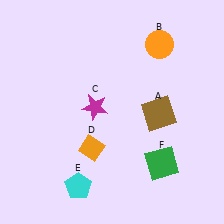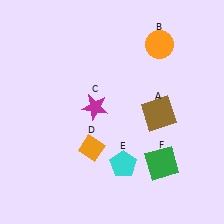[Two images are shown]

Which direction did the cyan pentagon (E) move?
The cyan pentagon (E) moved right.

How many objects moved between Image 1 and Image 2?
1 object moved between the two images.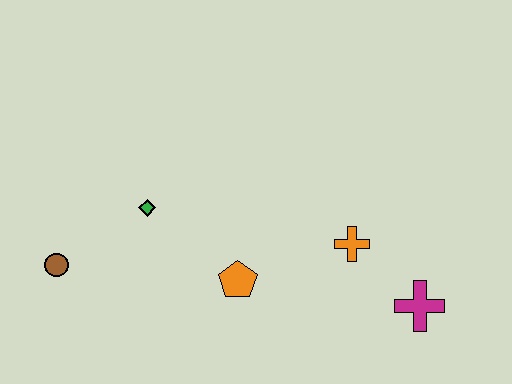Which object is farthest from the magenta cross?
The brown circle is farthest from the magenta cross.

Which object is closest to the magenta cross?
The orange cross is closest to the magenta cross.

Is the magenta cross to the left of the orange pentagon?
No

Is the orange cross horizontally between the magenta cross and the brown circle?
Yes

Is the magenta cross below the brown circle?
Yes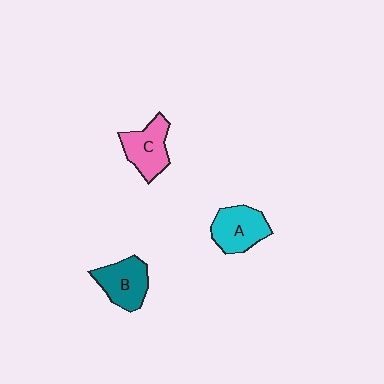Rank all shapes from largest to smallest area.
From largest to smallest: A (cyan), C (pink), B (teal).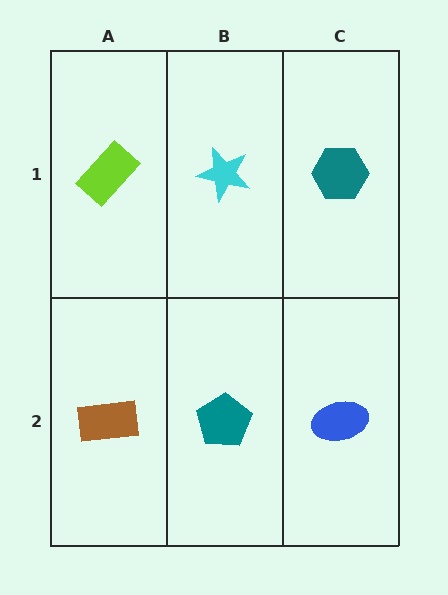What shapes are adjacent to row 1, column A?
A brown rectangle (row 2, column A), a cyan star (row 1, column B).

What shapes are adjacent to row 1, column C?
A blue ellipse (row 2, column C), a cyan star (row 1, column B).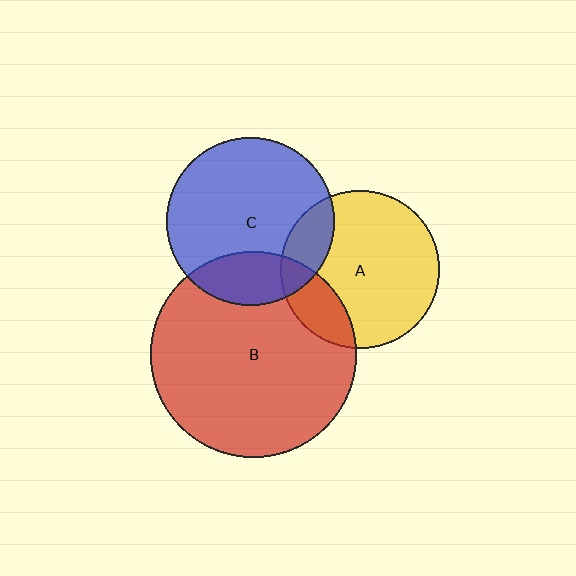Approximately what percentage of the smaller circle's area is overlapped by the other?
Approximately 20%.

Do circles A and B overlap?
Yes.